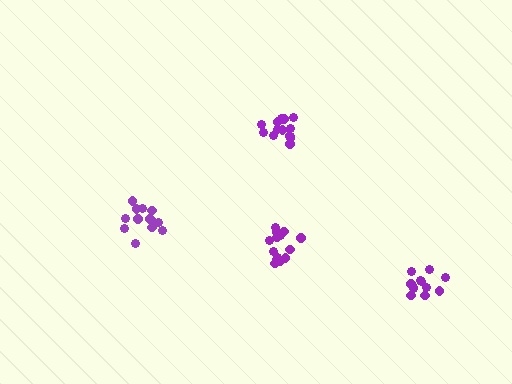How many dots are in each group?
Group 1: 15 dots, Group 2: 14 dots, Group 3: 13 dots, Group 4: 12 dots (54 total).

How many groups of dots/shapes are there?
There are 4 groups.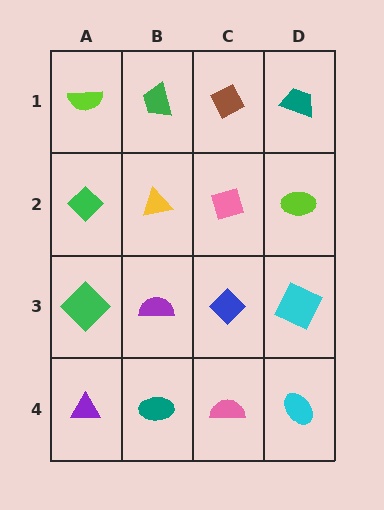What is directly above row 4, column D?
A cyan square.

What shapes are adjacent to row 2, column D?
A teal trapezoid (row 1, column D), a cyan square (row 3, column D), a pink diamond (row 2, column C).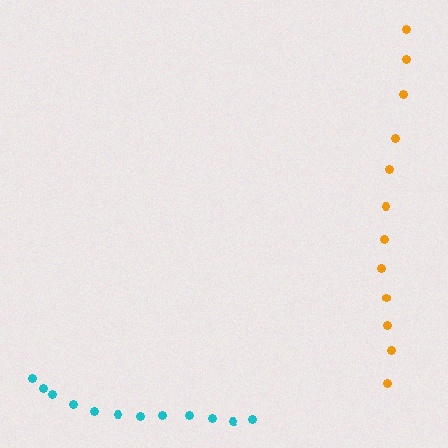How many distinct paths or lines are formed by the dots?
There are 2 distinct paths.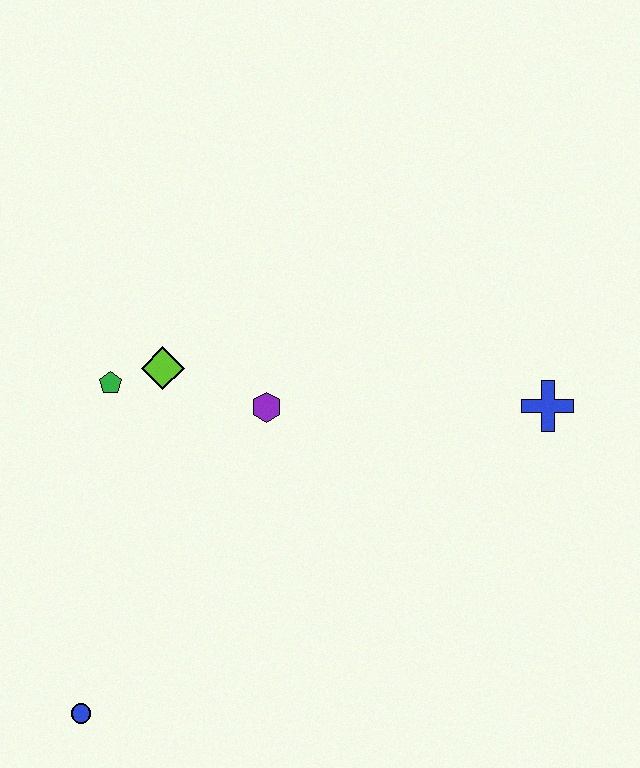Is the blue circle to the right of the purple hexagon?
No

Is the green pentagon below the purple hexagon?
No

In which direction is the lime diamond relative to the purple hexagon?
The lime diamond is to the left of the purple hexagon.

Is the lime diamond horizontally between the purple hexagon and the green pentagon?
Yes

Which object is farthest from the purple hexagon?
The blue circle is farthest from the purple hexagon.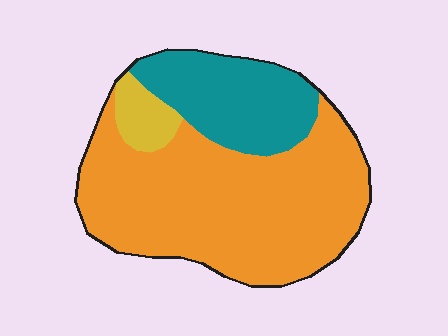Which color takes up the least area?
Yellow, at roughly 5%.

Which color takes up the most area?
Orange, at roughly 70%.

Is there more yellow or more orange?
Orange.